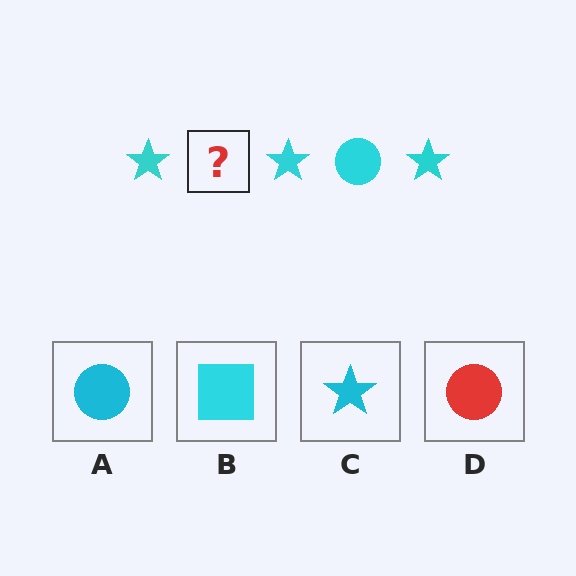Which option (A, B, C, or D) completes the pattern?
A.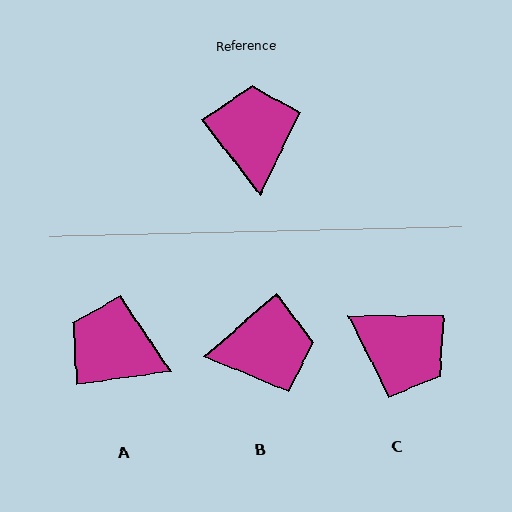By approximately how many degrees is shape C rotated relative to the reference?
Approximately 127 degrees clockwise.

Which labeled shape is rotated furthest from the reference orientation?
C, about 127 degrees away.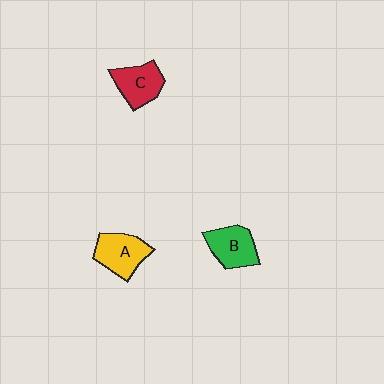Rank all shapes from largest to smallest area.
From largest to smallest: A (yellow), B (green), C (red).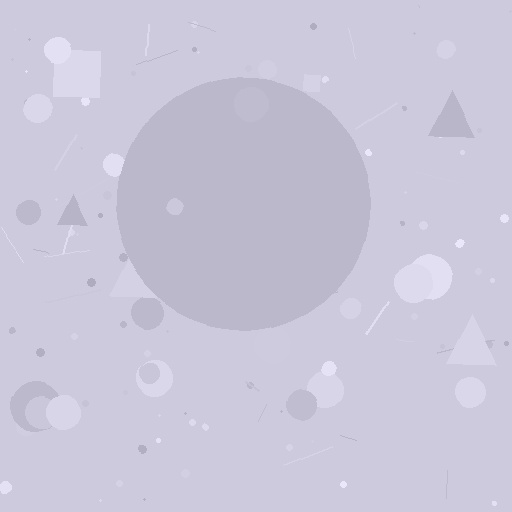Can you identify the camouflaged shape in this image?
The camouflaged shape is a circle.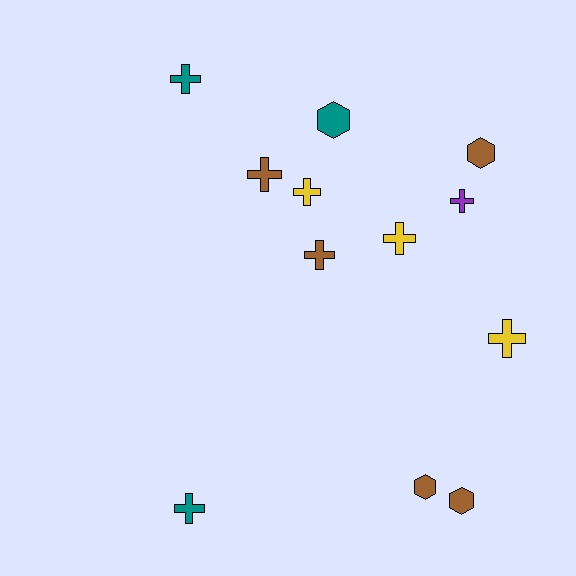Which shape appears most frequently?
Cross, with 8 objects.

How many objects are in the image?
There are 12 objects.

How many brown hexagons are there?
There are 3 brown hexagons.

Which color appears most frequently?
Brown, with 5 objects.